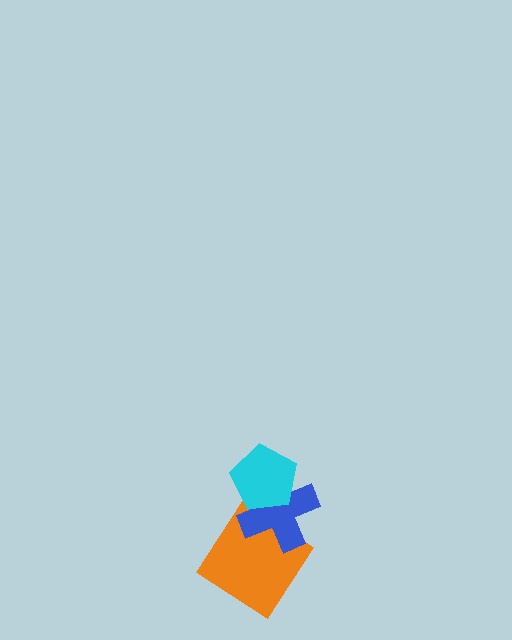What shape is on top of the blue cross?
The cyan pentagon is on top of the blue cross.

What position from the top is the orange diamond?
The orange diamond is 3rd from the top.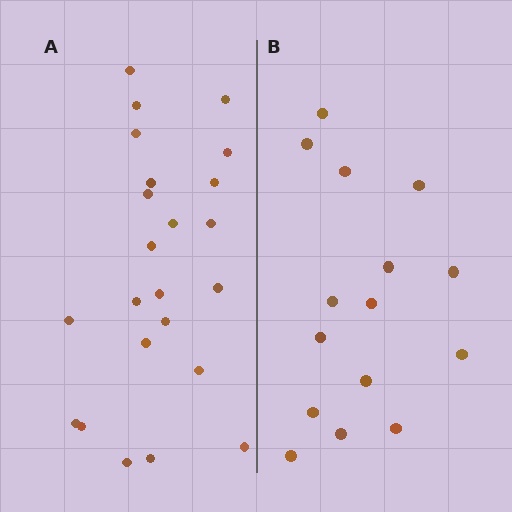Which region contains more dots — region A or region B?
Region A (the left region) has more dots.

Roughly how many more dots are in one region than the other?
Region A has roughly 8 or so more dots than region B.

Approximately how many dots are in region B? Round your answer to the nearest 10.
About 20 dots. (The exact count is 15, which rounds to 20.)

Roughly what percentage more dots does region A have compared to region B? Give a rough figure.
About 55% more.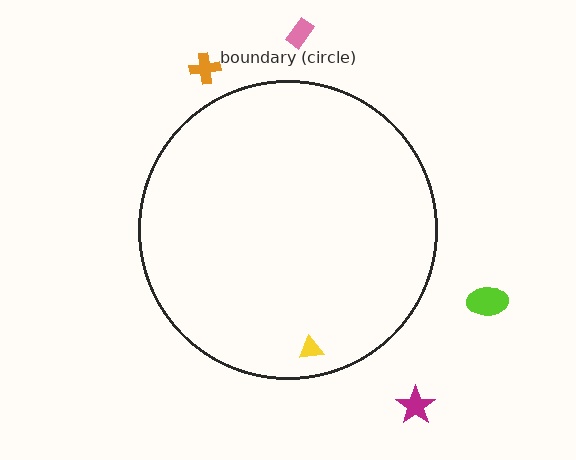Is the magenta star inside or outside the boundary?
Outside.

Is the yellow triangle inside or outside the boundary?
Inside.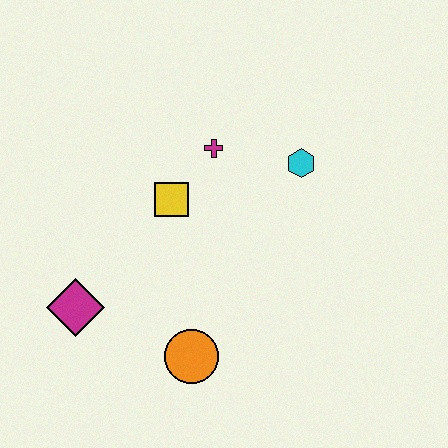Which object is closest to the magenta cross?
The yellow square is closest to the magenta cross.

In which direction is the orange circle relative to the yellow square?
The orange circle is below the yellow square.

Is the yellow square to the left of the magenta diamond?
No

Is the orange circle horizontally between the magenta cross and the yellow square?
Yes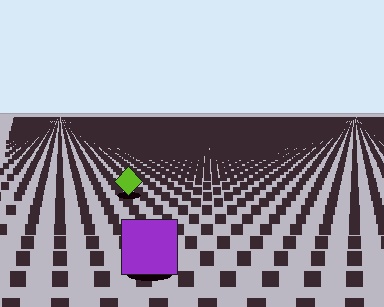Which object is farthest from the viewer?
The lime diamond is farthest from the viewer. It appears smaller and the ground texture around it is denser.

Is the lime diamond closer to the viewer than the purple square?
No. The purple square is closer — you can tell from the texture gradient: the ground texture is coarser near it.